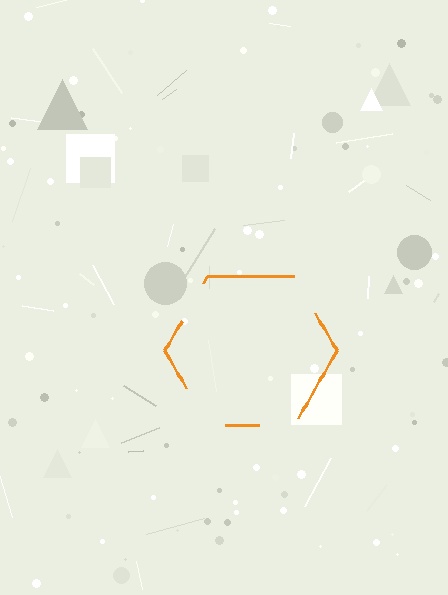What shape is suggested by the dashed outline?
The dashed outline suggests a hexagon.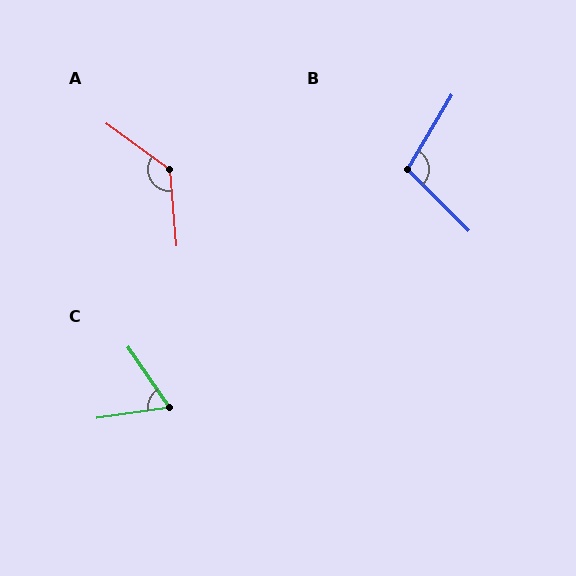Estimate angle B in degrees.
Approximately 104 degrees.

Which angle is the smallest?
C, at approximately 64 degrees.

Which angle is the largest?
A, at approximately 131 degrees.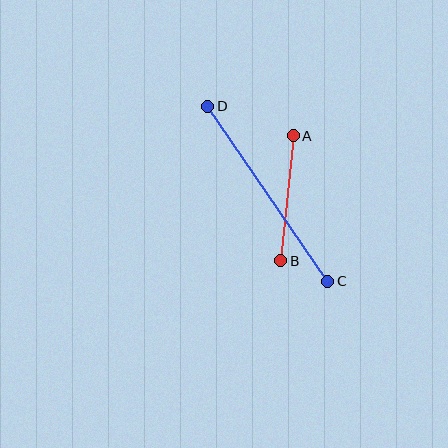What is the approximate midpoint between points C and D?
The midpoint is at approximately (268, 194) pixels.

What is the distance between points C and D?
The distance is approximately 212 pixels.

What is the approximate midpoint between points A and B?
The midpoint is at approximately (287, 198) pixels.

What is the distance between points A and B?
The distance is approximately 126 pixels.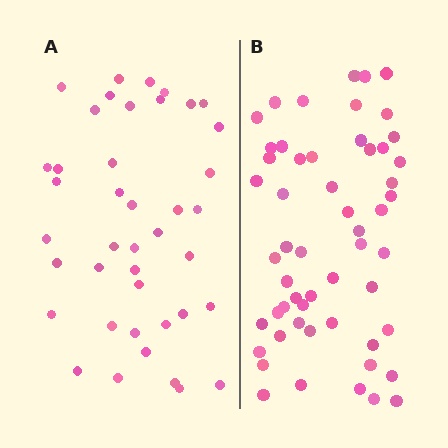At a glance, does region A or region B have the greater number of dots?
Region B (the right region) has more dots.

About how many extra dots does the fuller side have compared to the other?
Region B has approximately 15 more dots than region A.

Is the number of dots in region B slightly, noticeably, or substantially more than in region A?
Region B has noticeably more, but not dramatically so. The ratio is roughly 1.3 to 1.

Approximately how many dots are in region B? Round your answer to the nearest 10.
About 60 dots. (The exact count is 55, which rounds to 60.)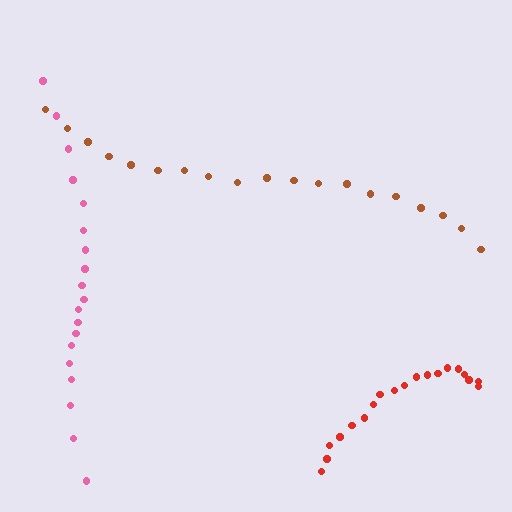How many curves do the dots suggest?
There are 3 distinct paths.